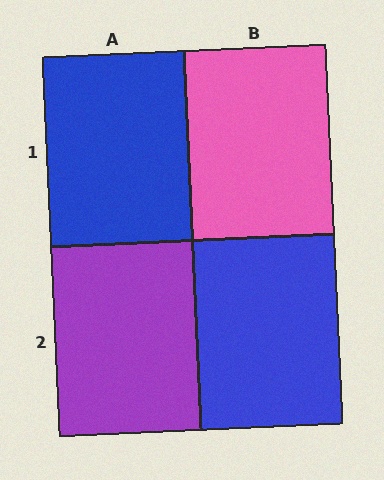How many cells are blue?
2 cells are blue.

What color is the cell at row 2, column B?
Blue.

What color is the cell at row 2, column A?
Purple.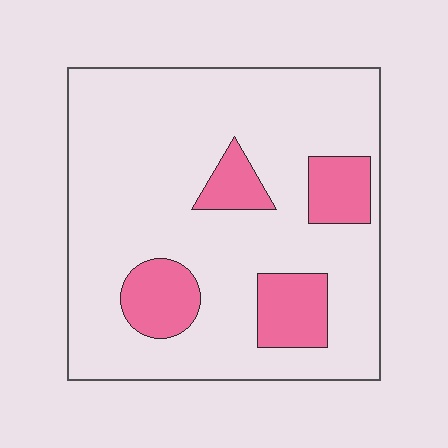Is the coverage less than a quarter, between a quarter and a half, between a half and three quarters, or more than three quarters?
Less than a quarter.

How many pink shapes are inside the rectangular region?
4.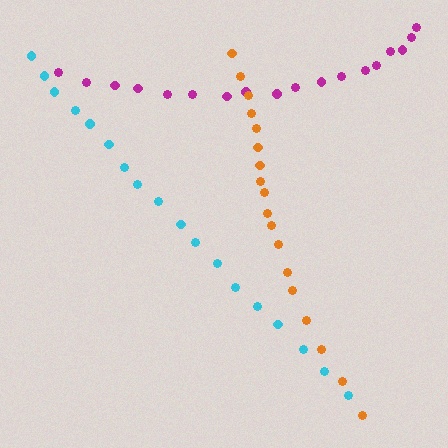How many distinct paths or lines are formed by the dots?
There are 3 distinct paths.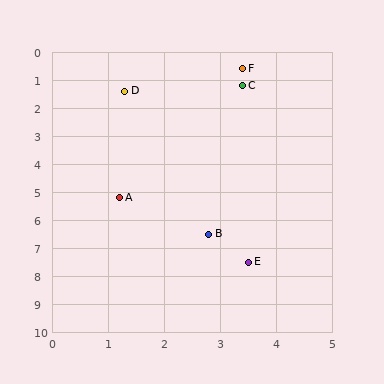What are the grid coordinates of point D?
Point D is at approximately (1.3, 1.4).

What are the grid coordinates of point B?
Point B is at approximately (2.8, 6.5).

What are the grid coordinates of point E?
Point E is at approximately (3.5, 7.5).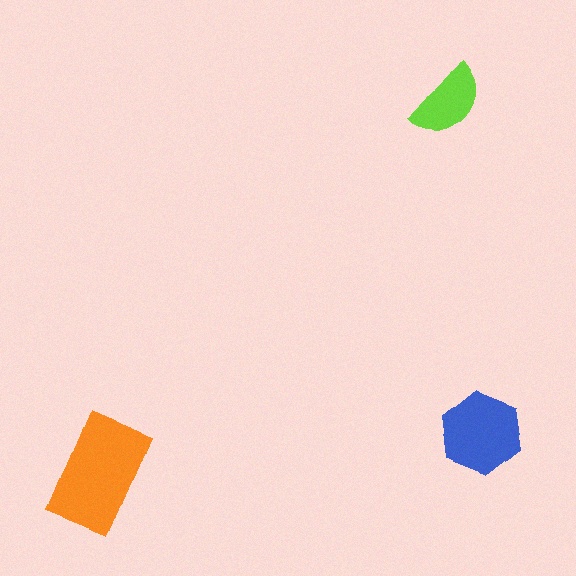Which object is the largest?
The orange rectangle.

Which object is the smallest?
The lime semicircle.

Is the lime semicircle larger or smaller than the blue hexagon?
Smaller.